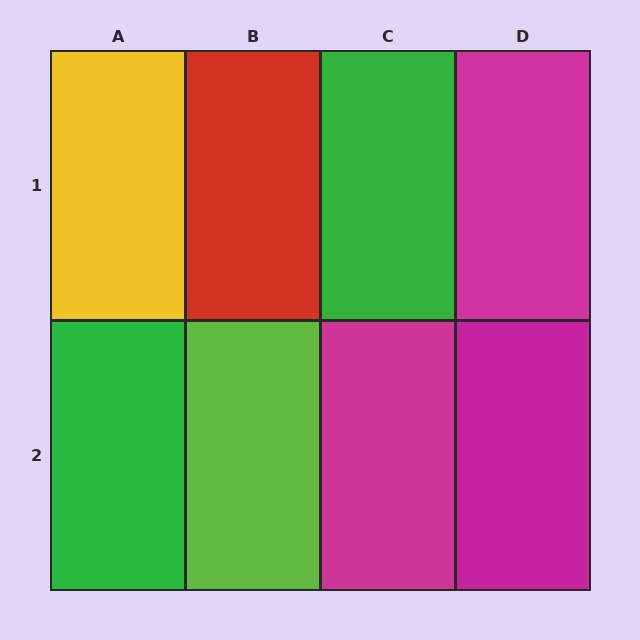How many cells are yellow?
1 cell is yellow.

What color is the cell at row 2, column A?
Green.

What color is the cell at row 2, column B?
Lime.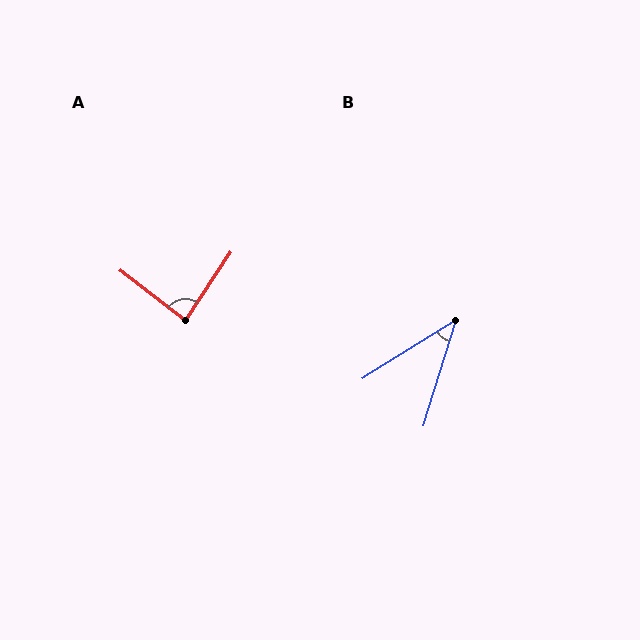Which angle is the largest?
A, at approximately 86 degrees.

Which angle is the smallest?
B, at approximately 41 degrees.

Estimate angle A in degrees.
Approximately 86 degrees.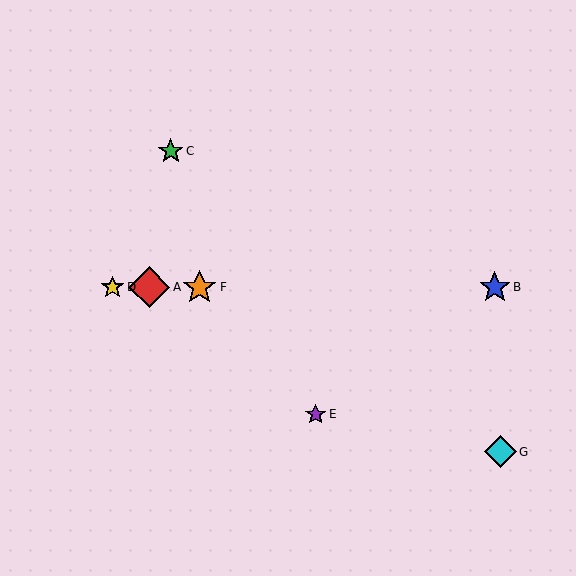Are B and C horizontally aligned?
No, B is at y≈287 and C is at y≈151.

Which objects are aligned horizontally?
Objects A, B, D, F are aligned horizontally.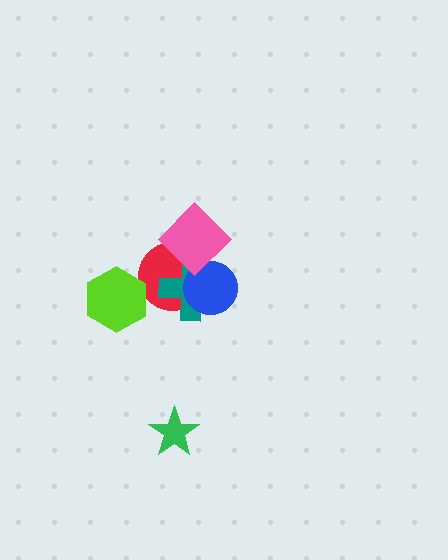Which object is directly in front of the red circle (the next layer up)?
The teal cross is directly in front of the red circle.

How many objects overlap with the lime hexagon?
1 object overlaps with the lime hexagon.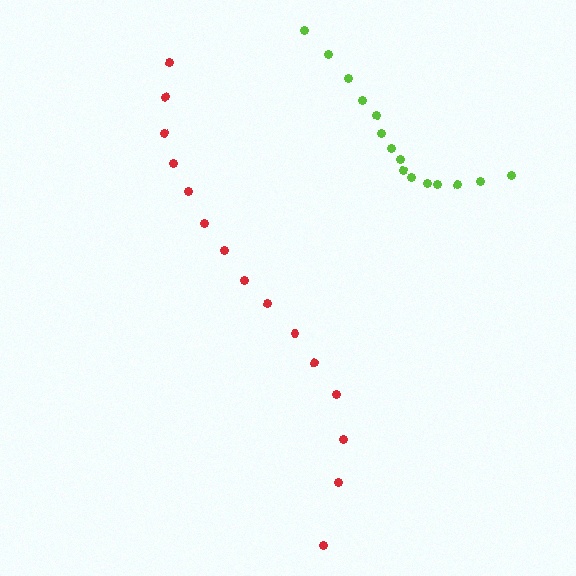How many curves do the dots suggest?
There are 2 distinct paths.